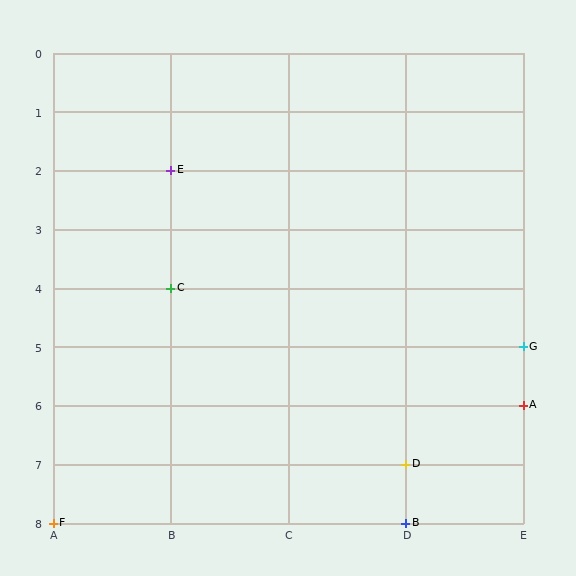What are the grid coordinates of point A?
Point A is at grid coordinates (E, 6).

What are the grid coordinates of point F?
Point F is at grid coordinates (A, 8).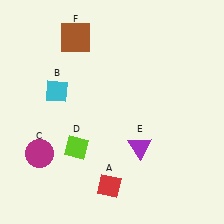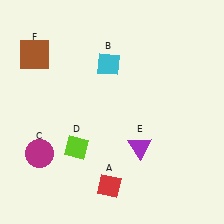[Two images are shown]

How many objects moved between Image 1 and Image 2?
2 objects moved between the two images.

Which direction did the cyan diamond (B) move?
The cyan diamond (B) moved right.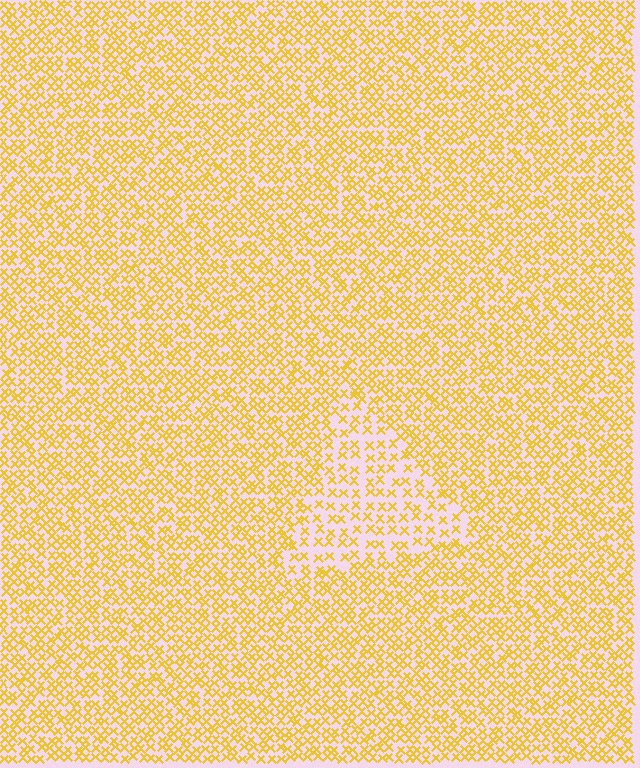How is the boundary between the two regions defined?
The boundary is defined by a change in element density (approximately 1.8x ratio). All elements are the same color, size, and shape.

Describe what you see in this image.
The image contains small yellow elements arranged at two different densities. A triangle-shaped region is visible where the elements are less densely packed than the surrounding area.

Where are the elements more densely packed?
The elements are more densely packed outside the triangle boundary.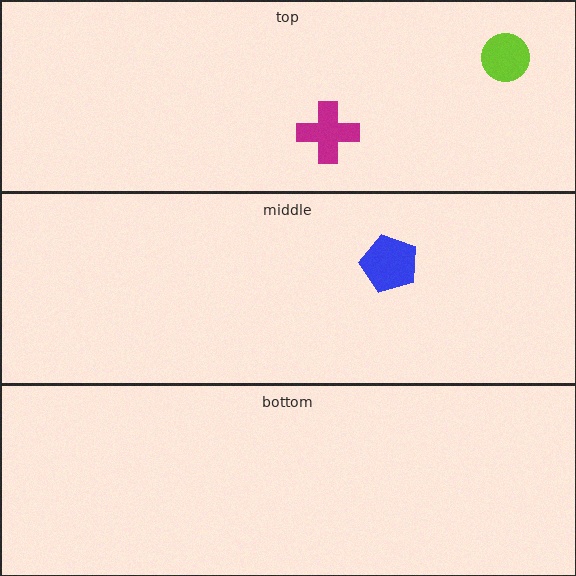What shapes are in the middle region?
The blue pentagon.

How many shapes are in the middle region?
1.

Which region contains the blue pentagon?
The middle region.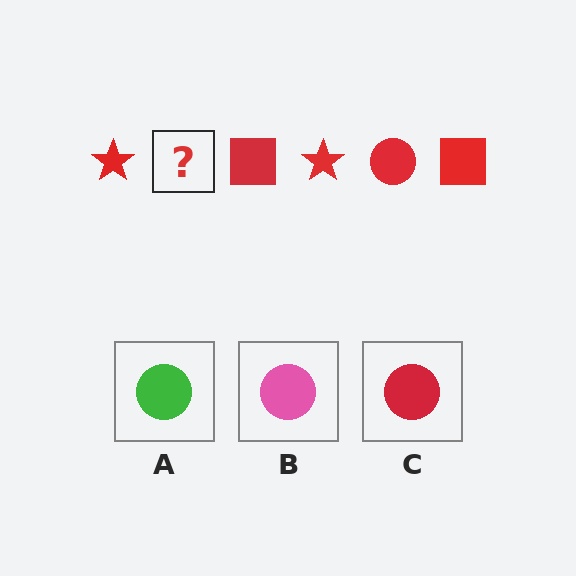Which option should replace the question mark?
Option C.